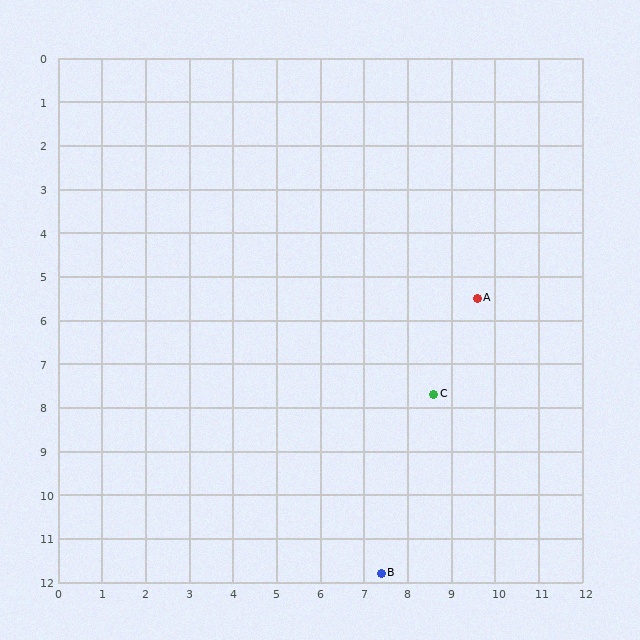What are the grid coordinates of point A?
Point A is at approximately (9.6, 5.5).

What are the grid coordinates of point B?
Point B is at approximately (7.4, 11.8).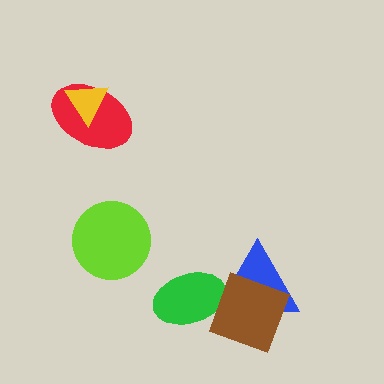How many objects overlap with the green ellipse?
2 objects overlap with the green ellipse.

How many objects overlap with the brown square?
2 objects overlap with the brown square.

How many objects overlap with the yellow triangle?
1 object overlaps with the yellow triangle.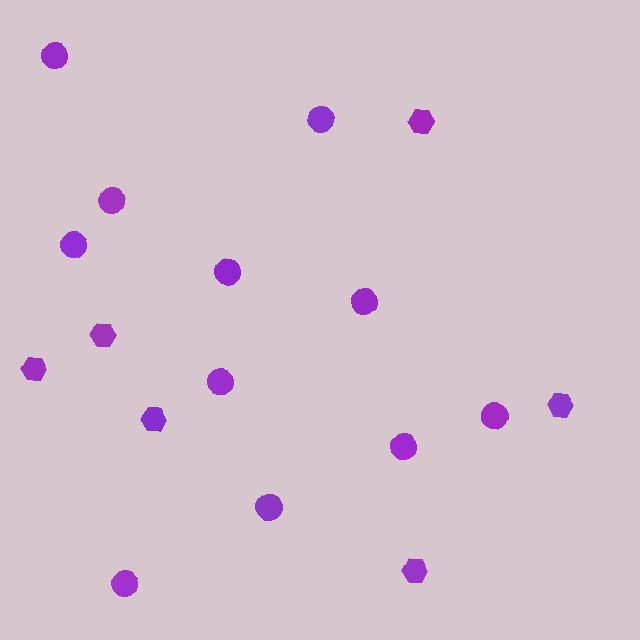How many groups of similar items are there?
There are 2 groups: one group of hexagons (6) and one group of circles (11).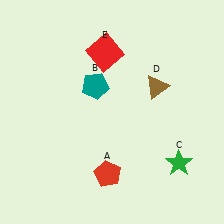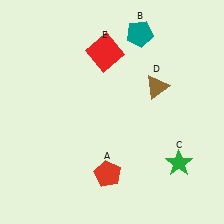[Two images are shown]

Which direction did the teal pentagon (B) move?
The teal pentagon (B) moved up.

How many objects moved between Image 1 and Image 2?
1 object moved between the two images.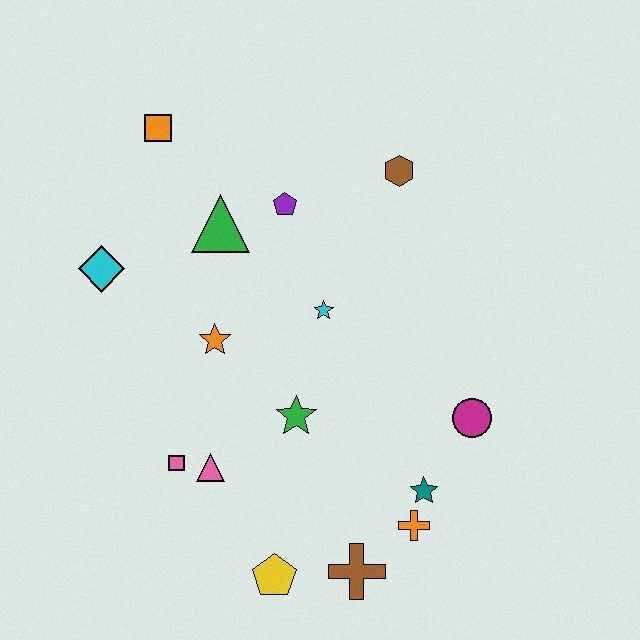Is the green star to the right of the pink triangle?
Yes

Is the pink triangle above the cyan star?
No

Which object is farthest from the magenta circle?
The orange square is farthest from the magenta circle.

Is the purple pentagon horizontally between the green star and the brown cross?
No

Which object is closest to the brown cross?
The orange cross is closest to the brown cross.